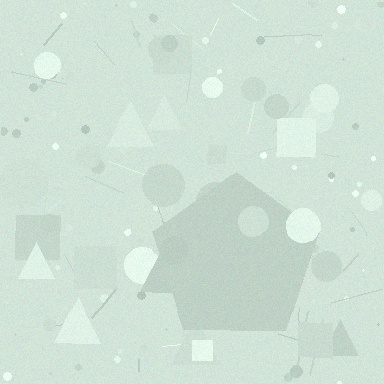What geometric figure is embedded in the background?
A pentagon is embedded in the background.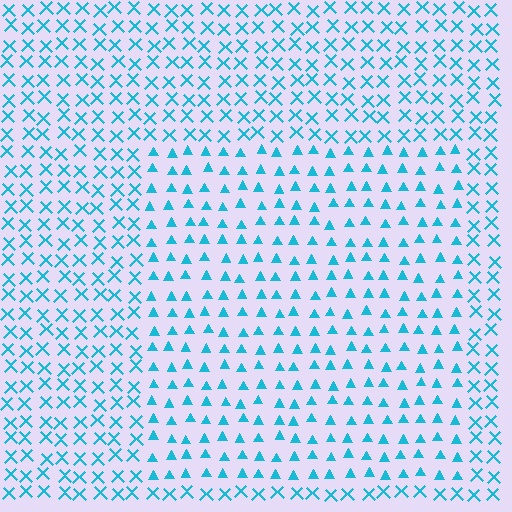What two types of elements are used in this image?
The image uses triangles inside the rectangle region and X marks outside it.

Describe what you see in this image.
The image is filled with small cyan elements arranged in a uniform grid. A rectangle-shaped region contains triangles, while the surrounding area contains X marks. The boundary is defined purely by the change in element shape.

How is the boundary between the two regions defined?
The boundary is defined by a change in element shape: triangles inside vs. X marks outside. All elements share the same color and spacing.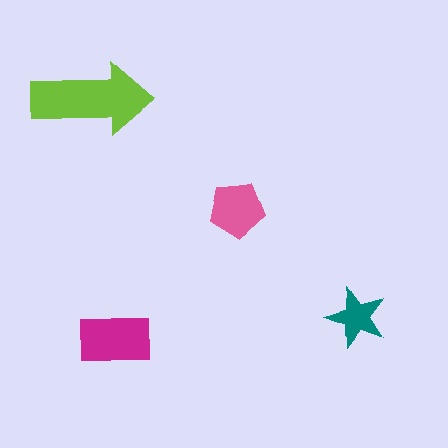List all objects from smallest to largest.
The teal star, the pink pentagon, the magenta rectangle, the lime arrow.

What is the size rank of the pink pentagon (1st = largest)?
3rd.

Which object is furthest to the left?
The lime arrow is leftmost.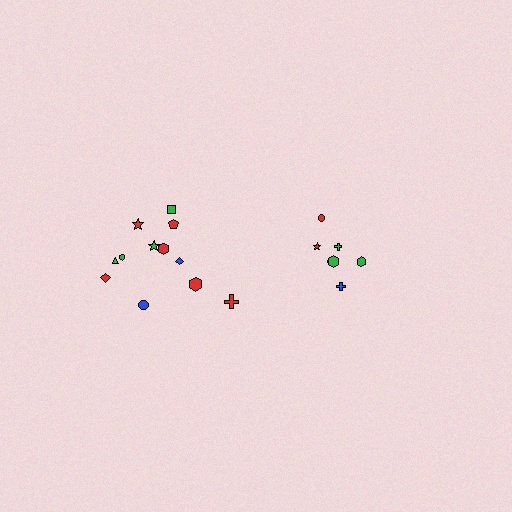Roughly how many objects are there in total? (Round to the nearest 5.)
Roughly 20 objects in total.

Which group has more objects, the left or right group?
The left group.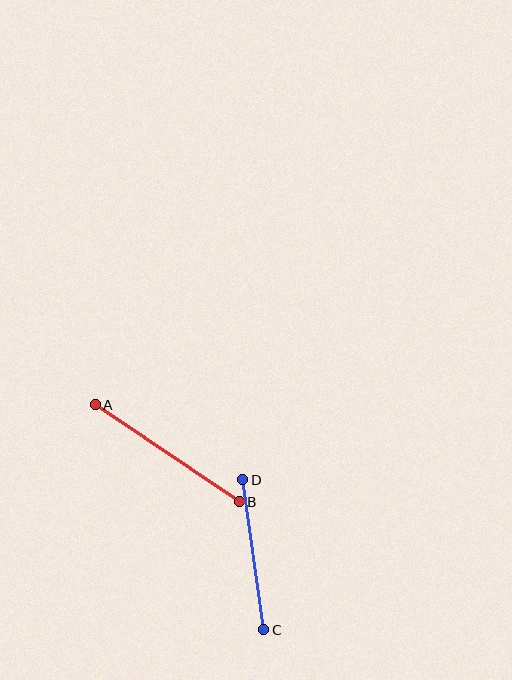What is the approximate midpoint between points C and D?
The midpoint is at approximately (253, 555) pixels.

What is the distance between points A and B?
The distance is approximately 174 pixels.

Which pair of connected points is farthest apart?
Points A and B are farthest apart.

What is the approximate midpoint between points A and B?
The midpoint is at approximately (167, 453) pixels.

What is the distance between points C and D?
The distance is approximately 152 pixels.